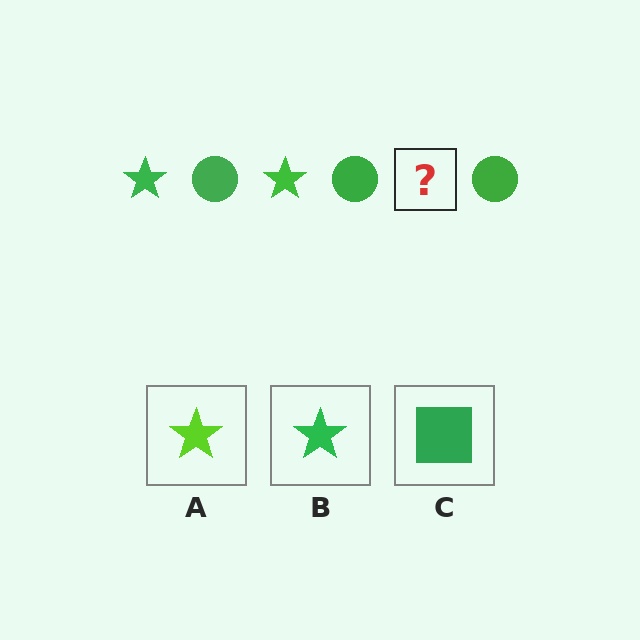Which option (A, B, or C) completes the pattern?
B.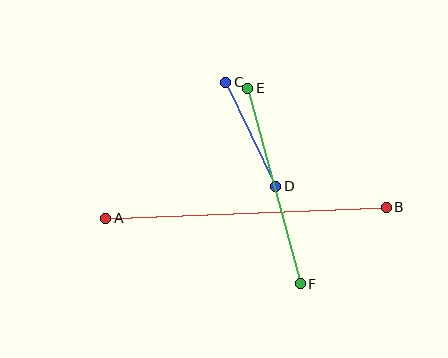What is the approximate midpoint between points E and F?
The midpoint is at approximately (274, 186) pixels.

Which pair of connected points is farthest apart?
Points A and B are farthest apart.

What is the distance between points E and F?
The distance is approximately 202 pixels.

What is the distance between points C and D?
The distance is approximately 115 pixels.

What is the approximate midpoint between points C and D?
The midpoint is at approximately (251, 134) pixels.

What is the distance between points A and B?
The distance is approximately 281 pixels.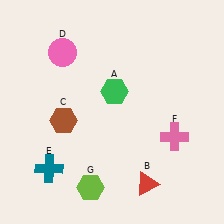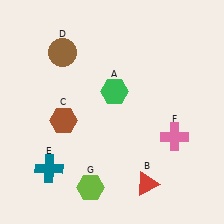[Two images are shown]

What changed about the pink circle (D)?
In Image 1, D is pink. In Image 2, it changed to brown.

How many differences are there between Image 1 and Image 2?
There is 1 difference between the two images.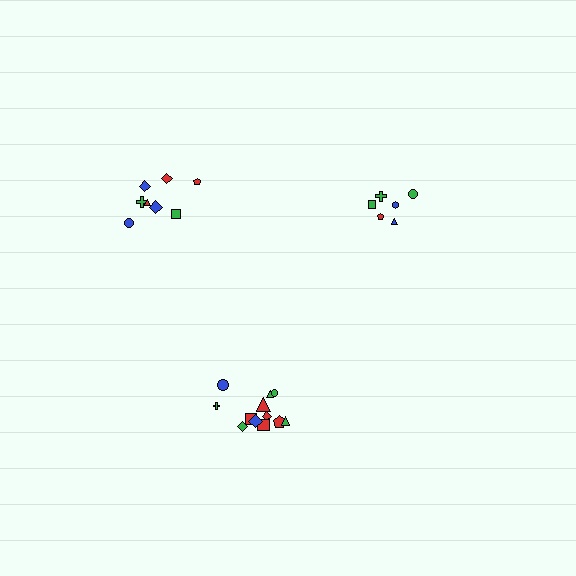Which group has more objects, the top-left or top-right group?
The top-left group.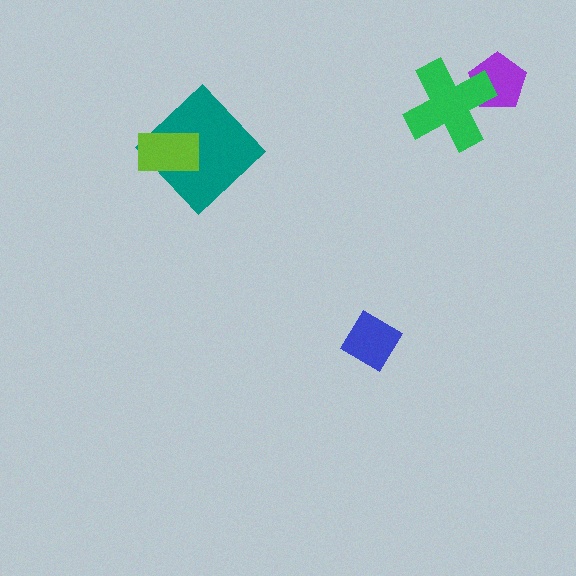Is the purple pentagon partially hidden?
Yes, it is partially covered by another shape.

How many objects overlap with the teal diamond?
1 object overlaps with the teal diamond.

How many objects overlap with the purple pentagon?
1 object overlaps with the purple pentagon.